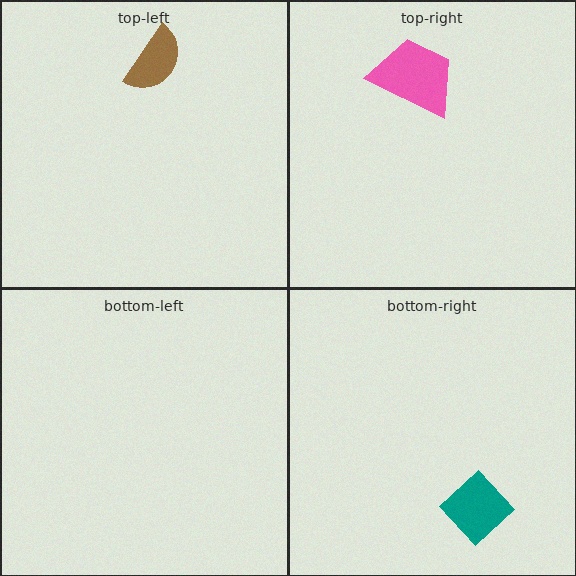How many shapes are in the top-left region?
1.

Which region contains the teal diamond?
The bottom-right region.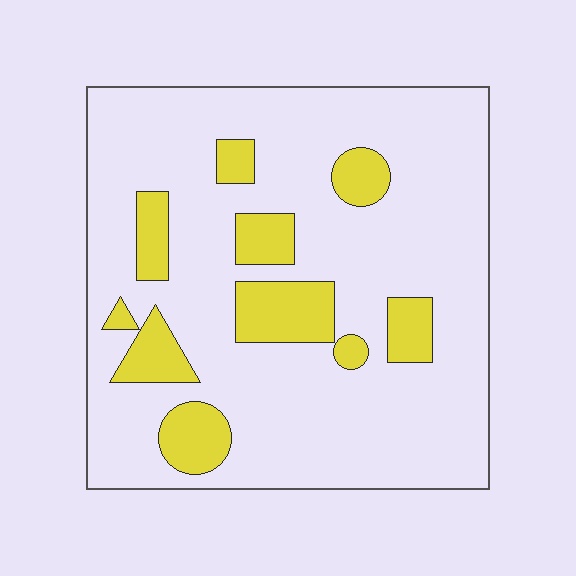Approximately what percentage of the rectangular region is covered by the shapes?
Approximately 20%.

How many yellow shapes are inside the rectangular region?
10.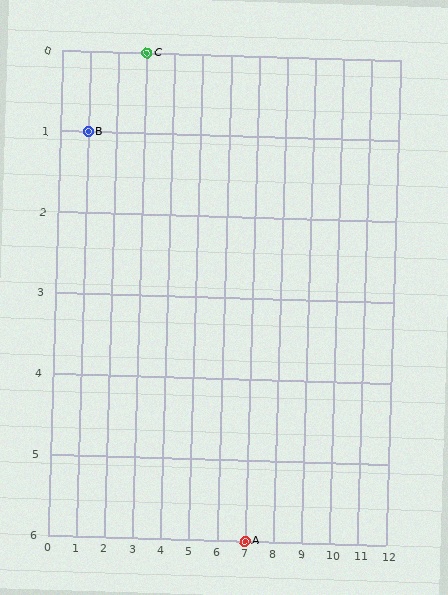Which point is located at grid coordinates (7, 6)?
Point A is at (7, 6).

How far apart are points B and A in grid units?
Points B and A are 6 columns and 5 rows apart (about 7.8 grid units diagonally).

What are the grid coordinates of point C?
Point C is at grid coordinates (3, 0).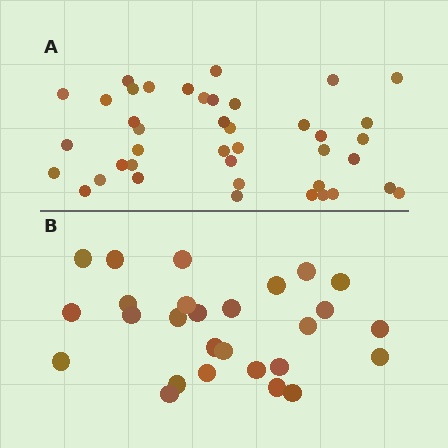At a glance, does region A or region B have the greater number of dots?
Region A (the top region) has more dots.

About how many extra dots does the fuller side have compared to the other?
Region A has approximately 15 more dots than region B.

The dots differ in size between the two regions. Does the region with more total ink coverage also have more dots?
No. Region B has more total ink coverage because its dots are larger, but region A actually contains more individual dots. Total area can be misleading — the number of items is what matters here.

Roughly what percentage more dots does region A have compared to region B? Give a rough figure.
About 50% more.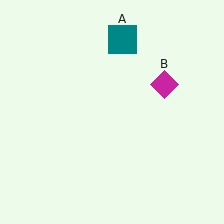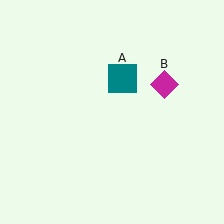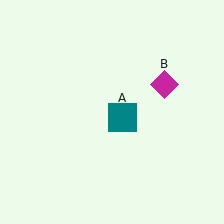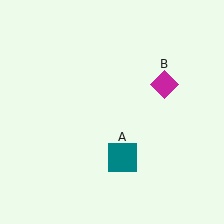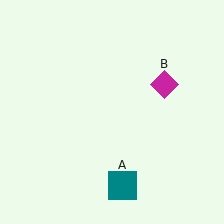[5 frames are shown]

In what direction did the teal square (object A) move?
The teal square (object A) moved down.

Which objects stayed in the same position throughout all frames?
Magenta diamond (object B) remained stationary.